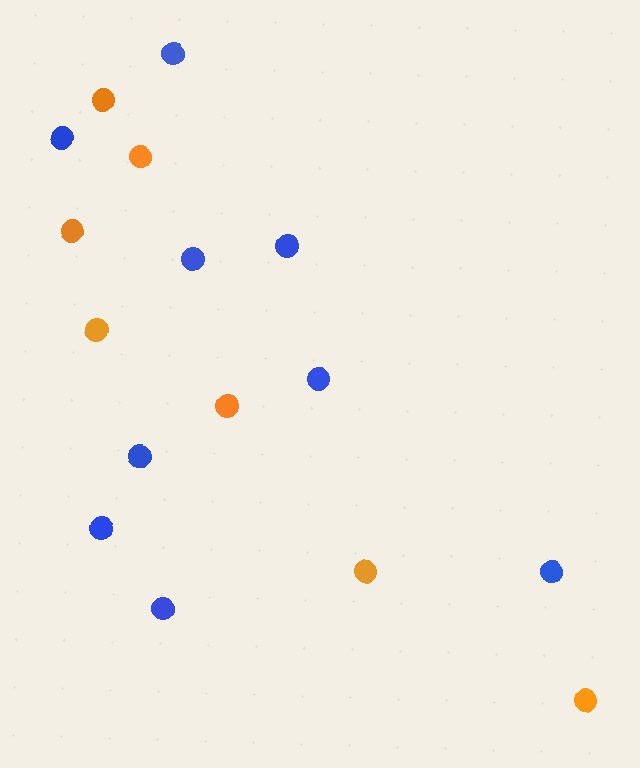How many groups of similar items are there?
There are 2 groups: one group of blue circles (9) and one group of orange circles (7).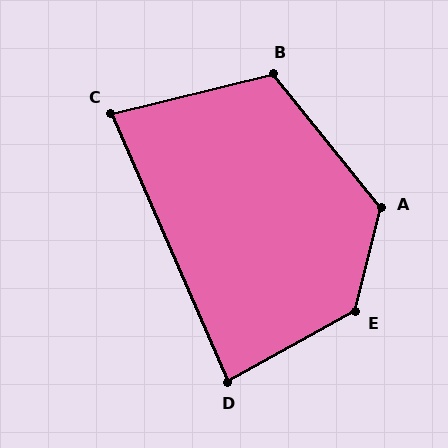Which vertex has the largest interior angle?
E, at approximately 133 degrees.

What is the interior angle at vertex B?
Approximately 115 degrees (obtuse).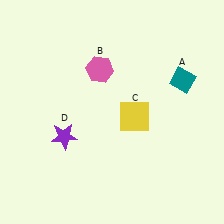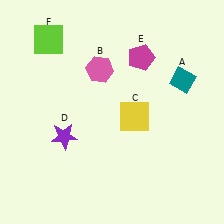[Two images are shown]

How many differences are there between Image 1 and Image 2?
There are 2 differences between the two images.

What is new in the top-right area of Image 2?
A magenta pentagon (E) was added in the top-right area of Image 2.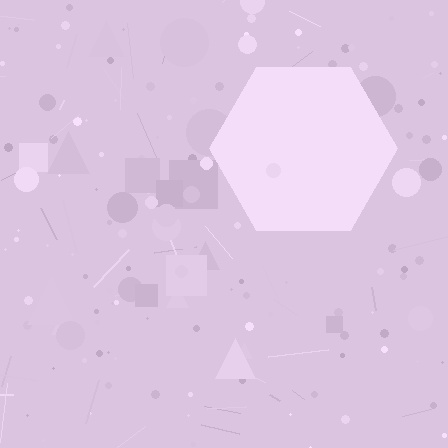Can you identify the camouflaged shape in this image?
The camouflaged shape is a hexagon.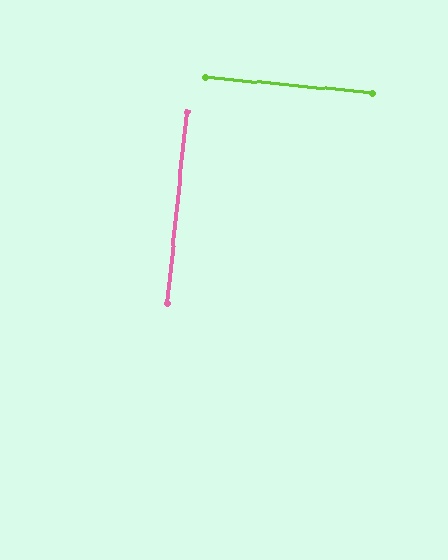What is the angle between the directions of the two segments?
Approximately 90 degrees.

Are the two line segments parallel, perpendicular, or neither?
Perpendicular — they meet at approximately 90°.